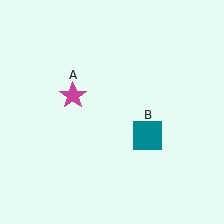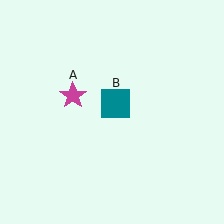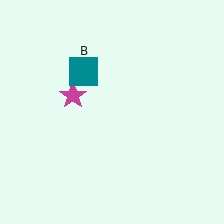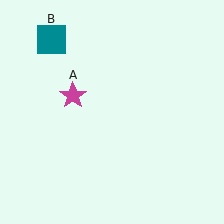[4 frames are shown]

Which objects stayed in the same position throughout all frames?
Magenta star (object A) remained stationary.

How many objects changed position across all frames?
1 object changed position: teal square (object B).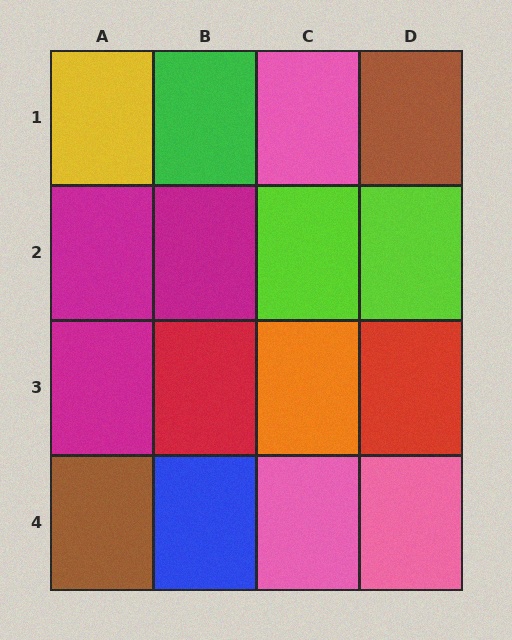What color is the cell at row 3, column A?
Magenta.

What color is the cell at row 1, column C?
Pink.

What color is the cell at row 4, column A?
Brown.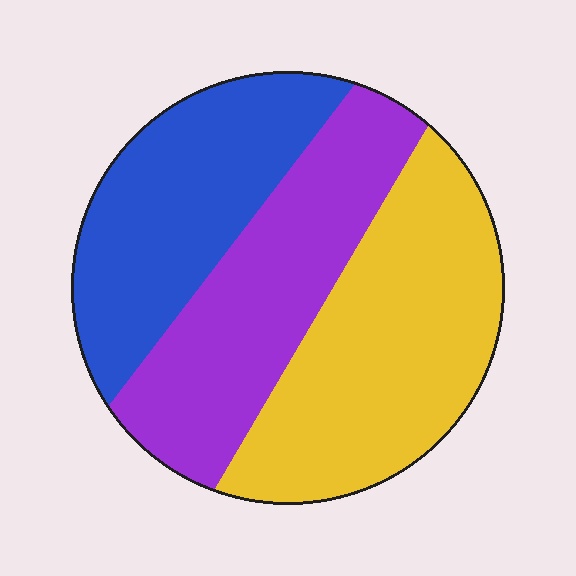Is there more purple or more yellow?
Yellow.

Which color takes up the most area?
Yellow, at roughly 40%.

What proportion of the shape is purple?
Purple covers 32% of the shape.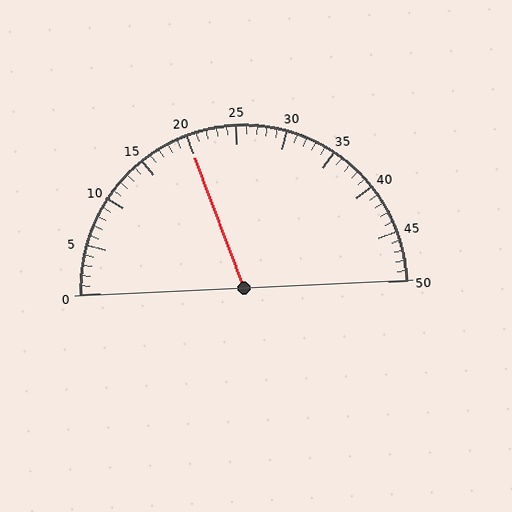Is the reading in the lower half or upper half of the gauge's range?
The reading is in the lower half of the range (0 to 50).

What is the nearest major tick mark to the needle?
The nearest major tick mark is 20.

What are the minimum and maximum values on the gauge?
The gauge ranges from 0 to 50.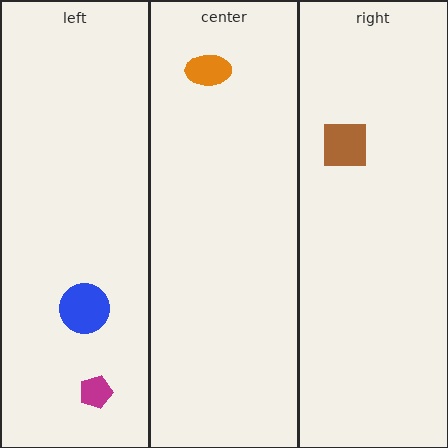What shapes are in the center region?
The orange ellipse.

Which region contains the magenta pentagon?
The left region.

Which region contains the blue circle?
The left region.